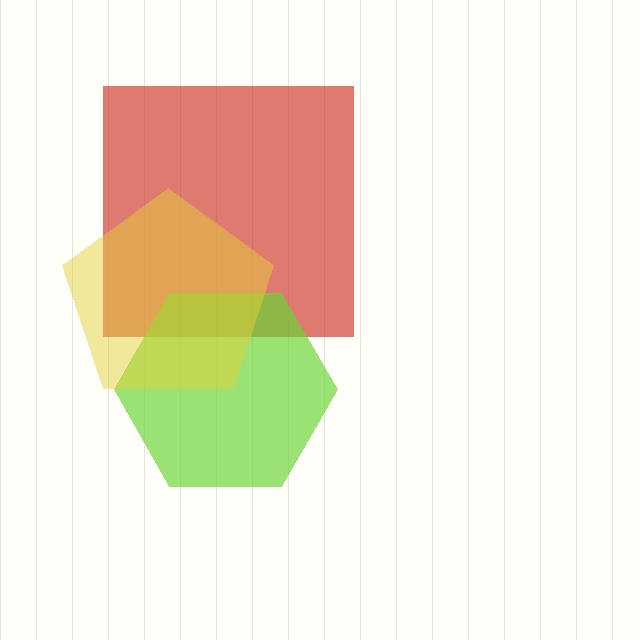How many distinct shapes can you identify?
There are 3 distinct shapes: a red square, a lime hexagon, a yellow pentagon.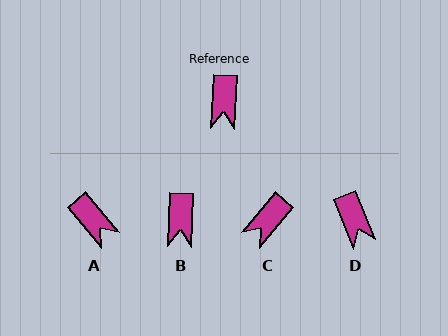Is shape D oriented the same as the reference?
No, it is off by about 25 degrees.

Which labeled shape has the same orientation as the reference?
B.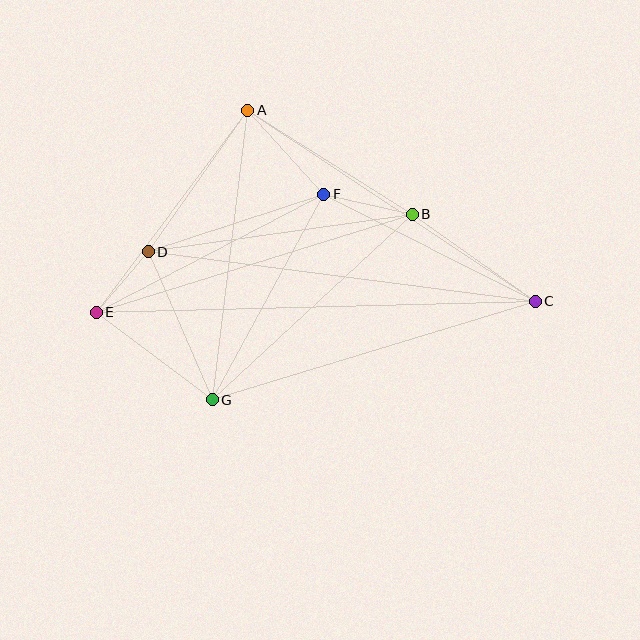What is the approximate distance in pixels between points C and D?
The distance between C and D is approximately 390 pixels.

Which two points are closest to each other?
Points D and E are closest to each other.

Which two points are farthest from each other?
Points C and E are farthest from each other.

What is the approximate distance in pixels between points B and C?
The distance between B and C is approximately 151 pixels.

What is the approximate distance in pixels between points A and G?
The distance between A and G is approximately 292 pixels.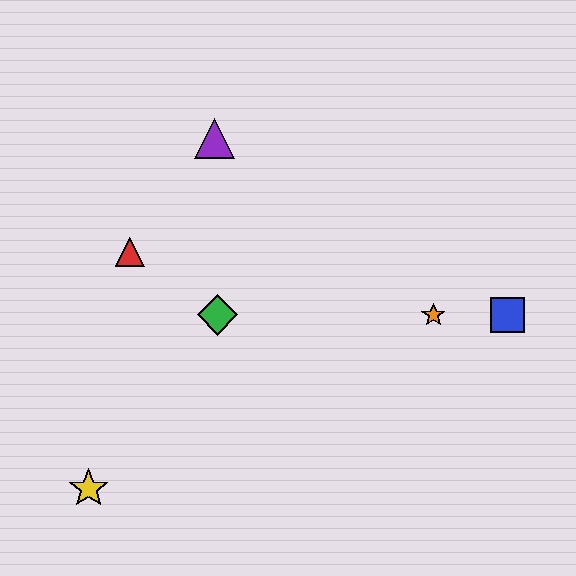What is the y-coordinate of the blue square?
The blue square is at y≈315.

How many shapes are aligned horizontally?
3 shapes (the blue square, the green diamond, the orange star) are aligned horizontally.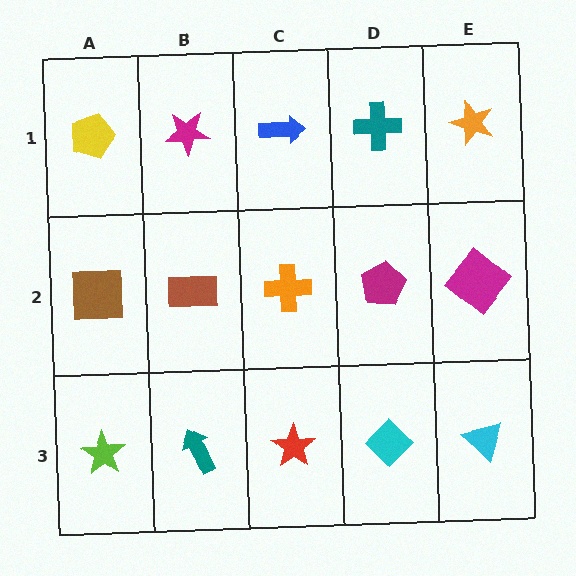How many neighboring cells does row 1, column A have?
2.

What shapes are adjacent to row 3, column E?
A magenta diamond (row 2, column E), a cyan diamond (row 3, column D).